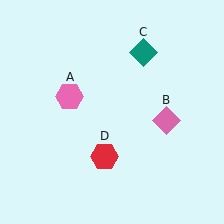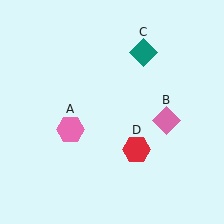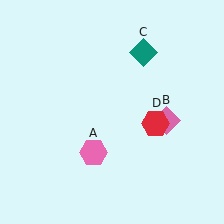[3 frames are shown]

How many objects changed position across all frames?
2 objects changed position: pink hexagon (object A), red hexagon (object D).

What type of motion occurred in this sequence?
The pink hexagon (object A), red hexagon (object D) rotated counterclockwise around the center of the scene.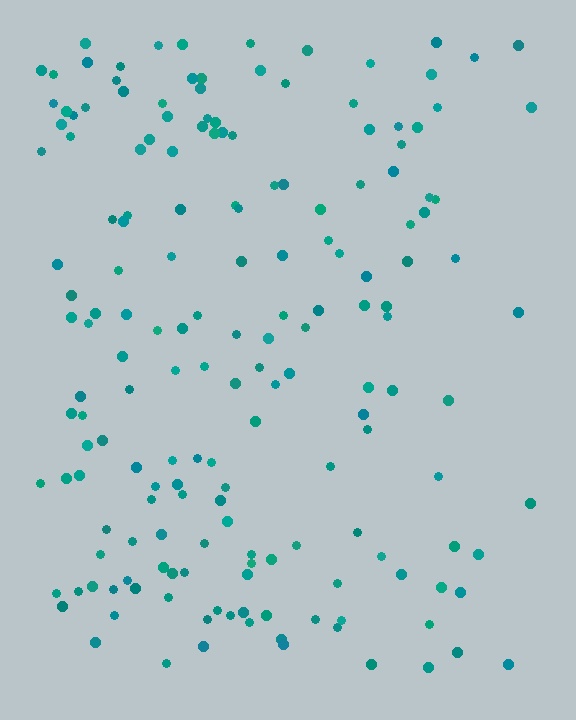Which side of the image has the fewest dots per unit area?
The right.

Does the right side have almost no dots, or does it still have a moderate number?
Still a moderate number, just noticeably fewer than the left.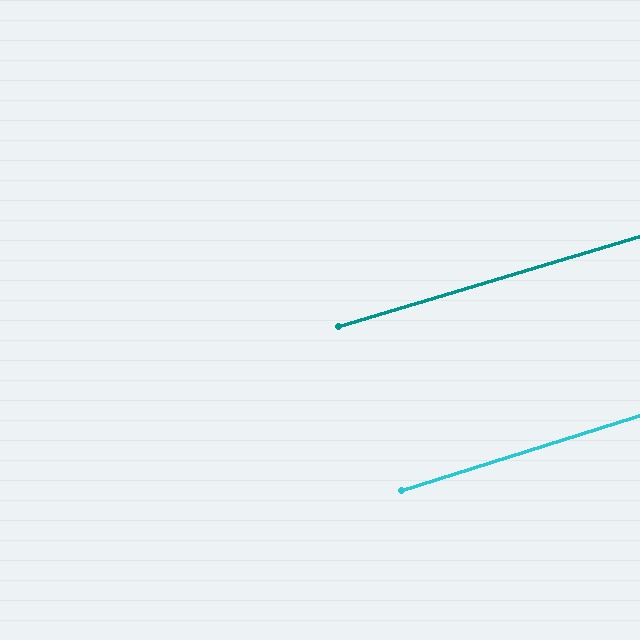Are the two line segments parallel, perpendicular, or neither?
Parallel — their directions differ by only 0.7°.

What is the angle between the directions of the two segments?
Approximately 1 degree.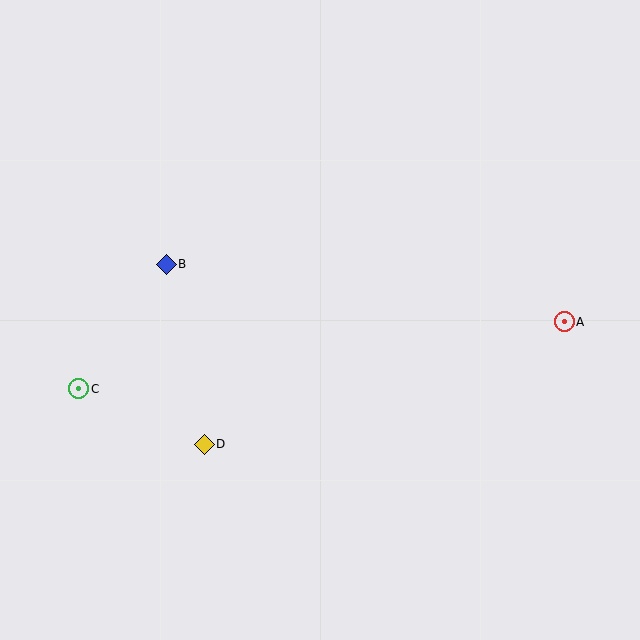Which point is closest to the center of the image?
Point B at (166, 264) is closest to the center.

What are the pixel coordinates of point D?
Point D is at (204, 444).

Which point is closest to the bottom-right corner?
Point A is closest to the bottom-right corner.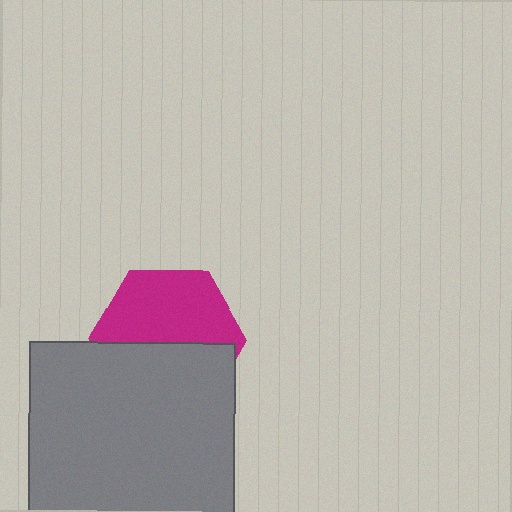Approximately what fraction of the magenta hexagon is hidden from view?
Roughly 47% of the magenta hexagon is hidden behind the gray square.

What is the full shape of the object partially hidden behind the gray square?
The partially hidden object is a magenta hexagon.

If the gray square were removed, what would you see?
You would see the complete magenta hexagon.